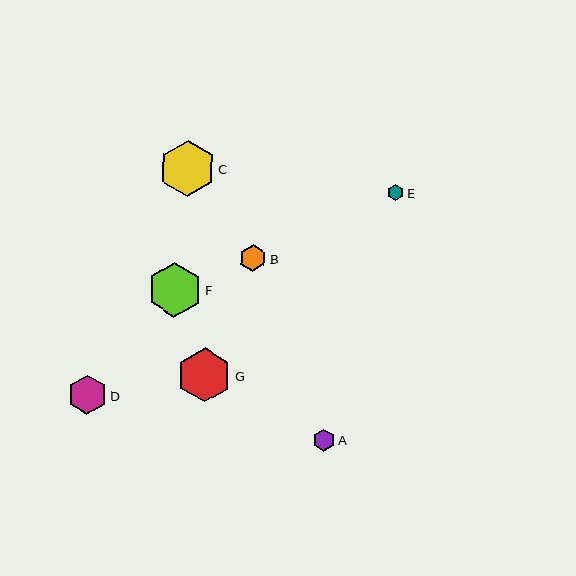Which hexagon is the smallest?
Hexagon E is the smallest with a size of approximately 16 pixels.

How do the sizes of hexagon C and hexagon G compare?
Hexagon C and hexagon G are approximately the same size.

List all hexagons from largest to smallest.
From largest to smallest: C, F, G, D, B, A, E.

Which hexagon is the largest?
Hexagon C is the largest with a size of approximately 56 pixels.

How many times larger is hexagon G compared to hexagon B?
Hexagon G is approximately 2.1 times the size of hexagon B.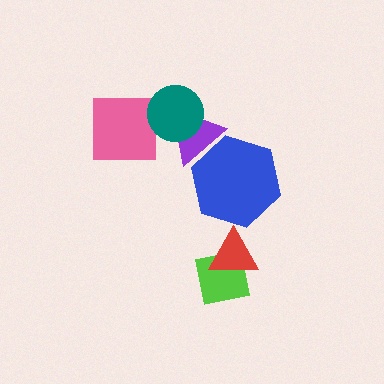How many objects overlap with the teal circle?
1 object overlaps with the teal circle.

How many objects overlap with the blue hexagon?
1 object overlaps with the blue hexagon.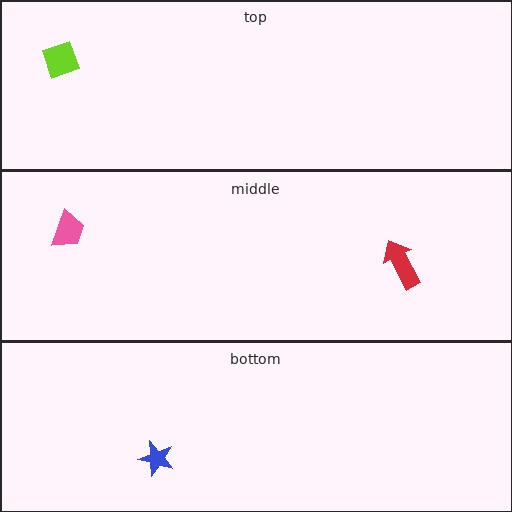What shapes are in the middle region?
The pink trapezoid, the red arrow.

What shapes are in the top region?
The lime diamond.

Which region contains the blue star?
The bottom region.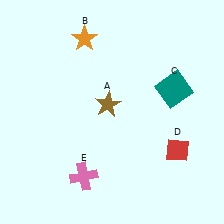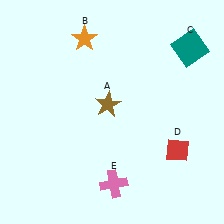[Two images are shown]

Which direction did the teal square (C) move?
The teal square (C) moved up.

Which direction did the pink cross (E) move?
The pink cross (E) moved right.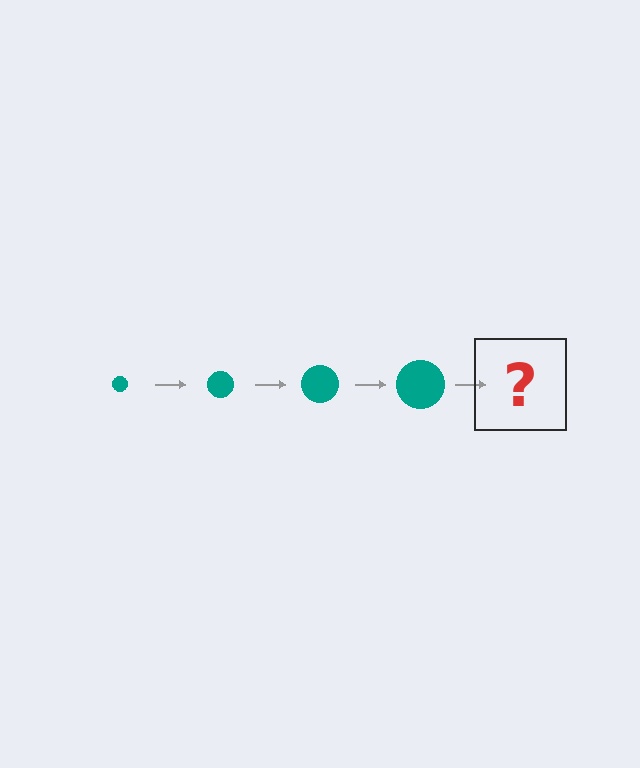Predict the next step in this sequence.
The next step is a teal circle, larger than the previous one.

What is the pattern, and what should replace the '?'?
The pattern is that the circle gets progressively larger each step. The '?' should be a teal circle, larger than the previous one.